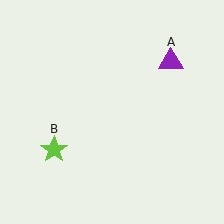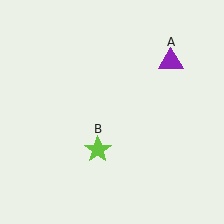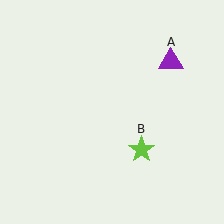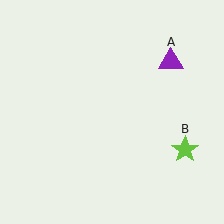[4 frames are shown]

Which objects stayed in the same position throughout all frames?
Purple triangle (object A) remained stationary.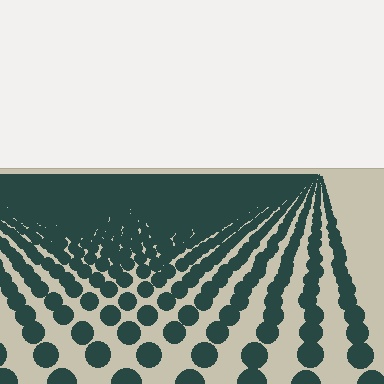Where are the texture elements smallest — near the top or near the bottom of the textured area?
Near the top.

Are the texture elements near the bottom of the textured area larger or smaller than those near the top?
Larger. Near the bottom, elements are closer to the viewer and appear at a bigger on-screen size.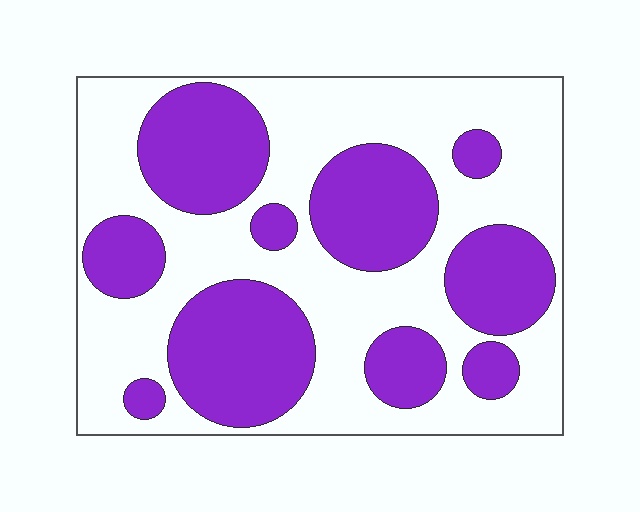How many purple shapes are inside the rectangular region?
10.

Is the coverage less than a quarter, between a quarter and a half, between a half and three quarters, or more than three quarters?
Between a quarter and a half.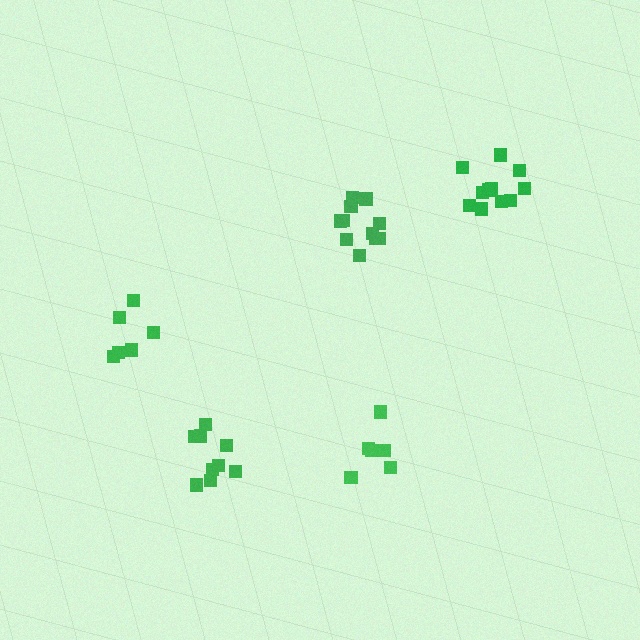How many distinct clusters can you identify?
There are 5 distinct clusters.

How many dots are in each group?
Group 1: 11 dots, Group 2: 6 dots, Group 3: 11 dots, Group 4: 6 dots, Group 5: 9 dots (43 total).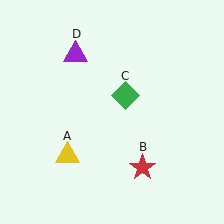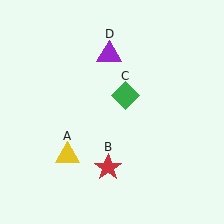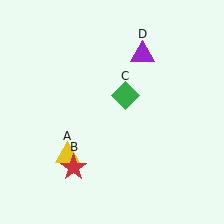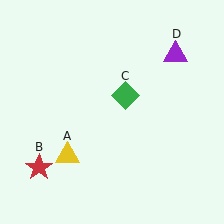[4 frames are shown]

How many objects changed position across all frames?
2 objects changed position: red star (object B), purple triangle (object D).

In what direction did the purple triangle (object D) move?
The purple triangle (object D) moved right.